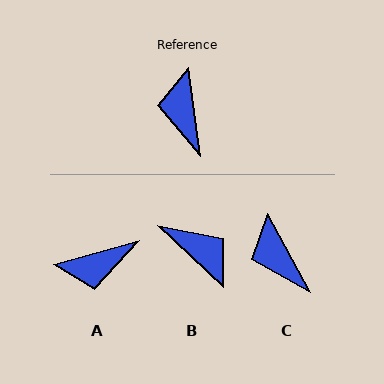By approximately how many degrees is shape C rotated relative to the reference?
Approximately 21 degrees counter-clockwise.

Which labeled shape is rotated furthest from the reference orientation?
B, about 141 degrees away.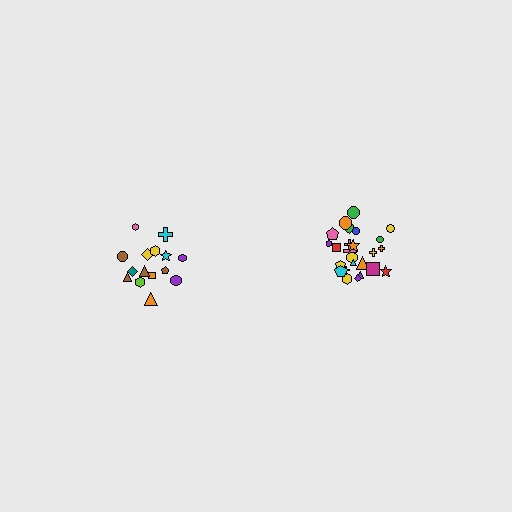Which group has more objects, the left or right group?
The right group.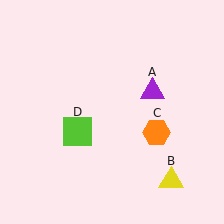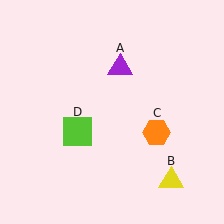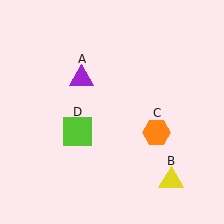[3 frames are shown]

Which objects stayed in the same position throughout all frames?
Yellow triangle (object B) and orange hexagon (object C) and lime square (object D) remained stationary.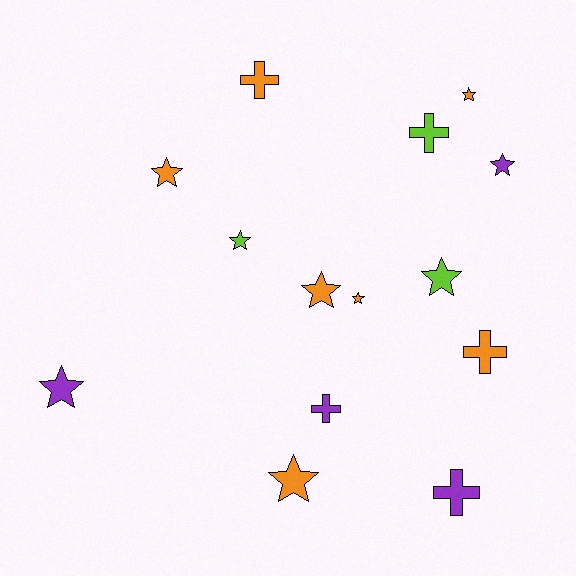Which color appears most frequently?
Orange, with 7 objects.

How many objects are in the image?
There are 14 objects.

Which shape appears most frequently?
Star, with 9 objects.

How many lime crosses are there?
There is 1 lime cross.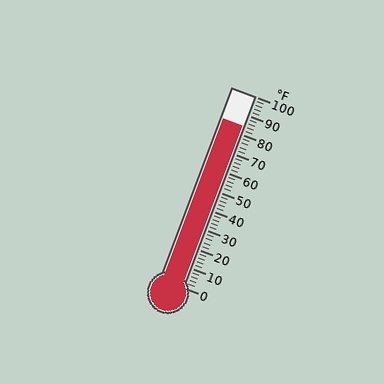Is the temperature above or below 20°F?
The temperature is above 20°F.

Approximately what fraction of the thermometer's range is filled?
The thermometer is filled to approximately 85% of its range.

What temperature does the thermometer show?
The thermometer shows approximately 84°F.